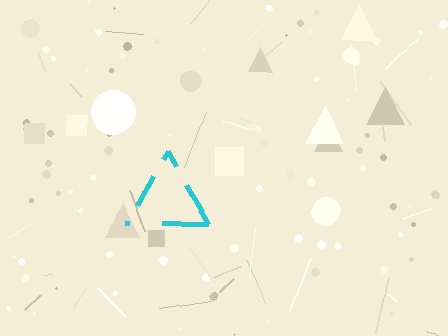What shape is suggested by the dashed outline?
The dashed outline suggests a triangle.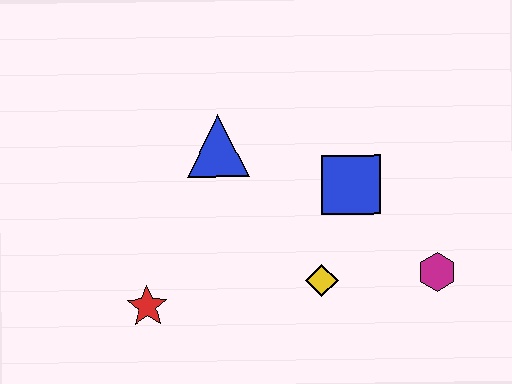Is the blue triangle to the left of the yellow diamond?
Yes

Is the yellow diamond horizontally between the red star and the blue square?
Yes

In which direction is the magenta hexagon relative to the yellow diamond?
The magenta hexagon is to the right of the yellow diamond.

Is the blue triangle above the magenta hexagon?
Yes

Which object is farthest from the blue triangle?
The magenta hexagon is farthest from the blue triangle.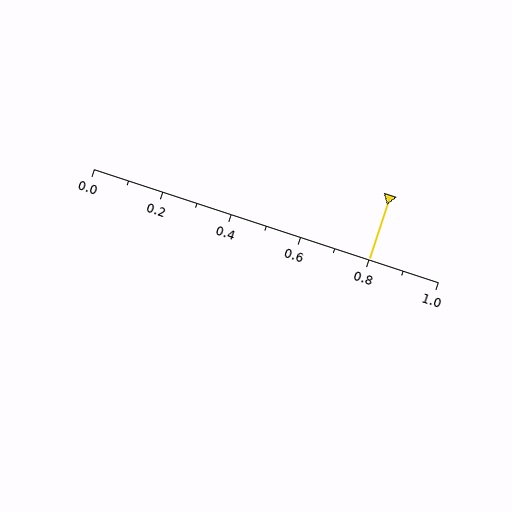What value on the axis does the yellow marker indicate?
The marker indicates approximately 0.8.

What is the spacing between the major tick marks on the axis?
The major ticks are spaced 0.2 apart.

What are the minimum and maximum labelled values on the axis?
The axis runs from 0.0 to 1.0.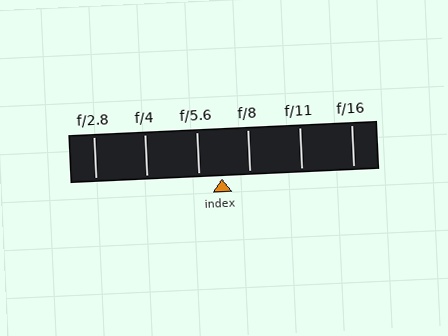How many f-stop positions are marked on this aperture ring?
There are 6 f-stop positions marked.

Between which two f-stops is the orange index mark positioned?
The index mark is between f/5.6 and f/8.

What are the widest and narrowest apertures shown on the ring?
The widest aperture shown is f/2.8 and the narrowest is f/16.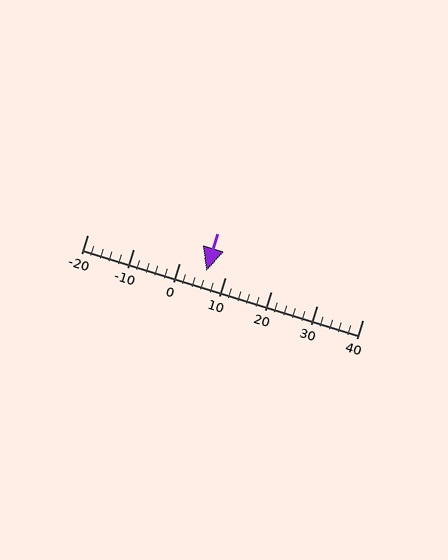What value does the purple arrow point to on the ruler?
The purple arrow points to approximately 6.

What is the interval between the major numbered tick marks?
The major tick marks are spaced 10 units apart.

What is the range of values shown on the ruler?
The ruler shows values from -20 to 40.